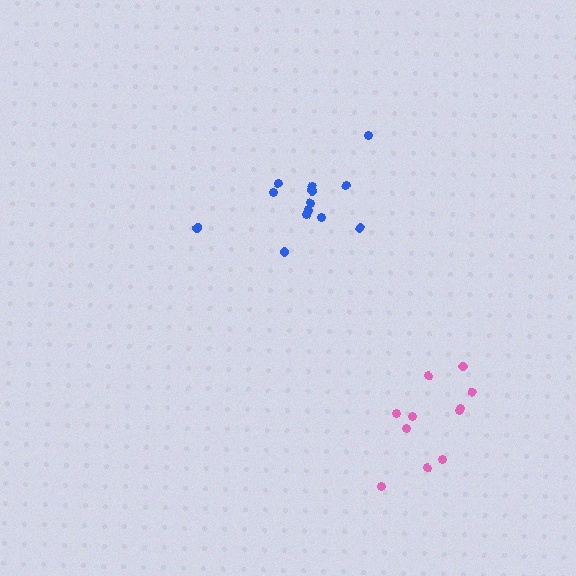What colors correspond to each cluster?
The clusters are colored: pink, blue.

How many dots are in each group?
Group 1: 11 dots, Group 2: 13 dots (24 total).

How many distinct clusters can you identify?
There are 2 distinct clusters.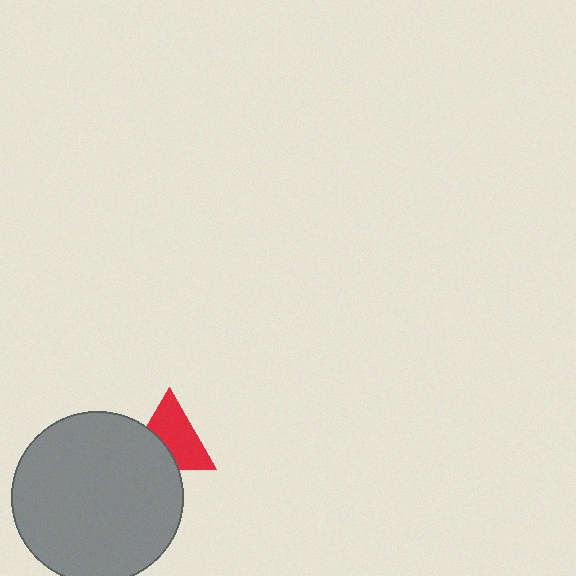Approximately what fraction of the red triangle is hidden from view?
Roughly 36% of the red triangle is hidden behind the gray circle.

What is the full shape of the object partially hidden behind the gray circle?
The partially hidden object is a red triangle.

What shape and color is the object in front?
The object in front is a gray circle.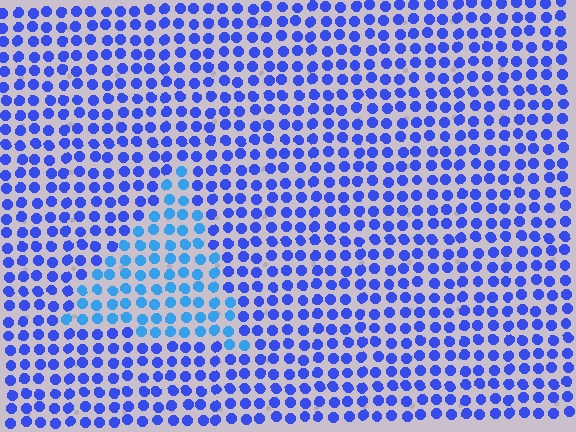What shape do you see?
I see a triangle.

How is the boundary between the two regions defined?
The boundary is defined purely by a slight shift in hue (about 29 degrees). Spacing, size, and orientation are identical on both sides.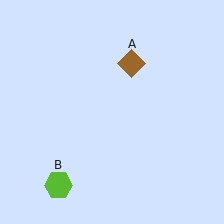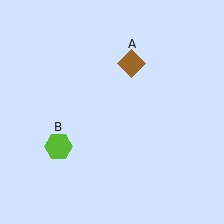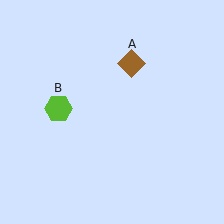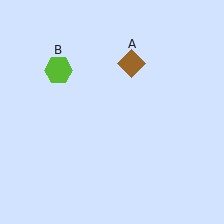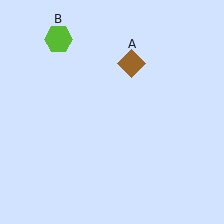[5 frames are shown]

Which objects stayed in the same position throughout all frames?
Brown diamond (object A) remained stationary.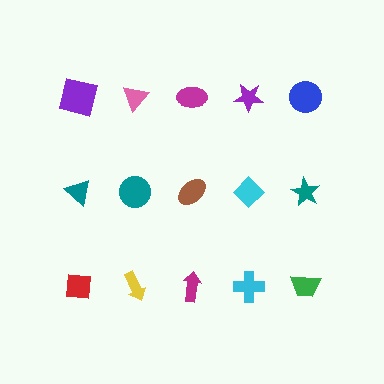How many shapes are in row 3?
5 shapes.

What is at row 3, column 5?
A green trapezoid.